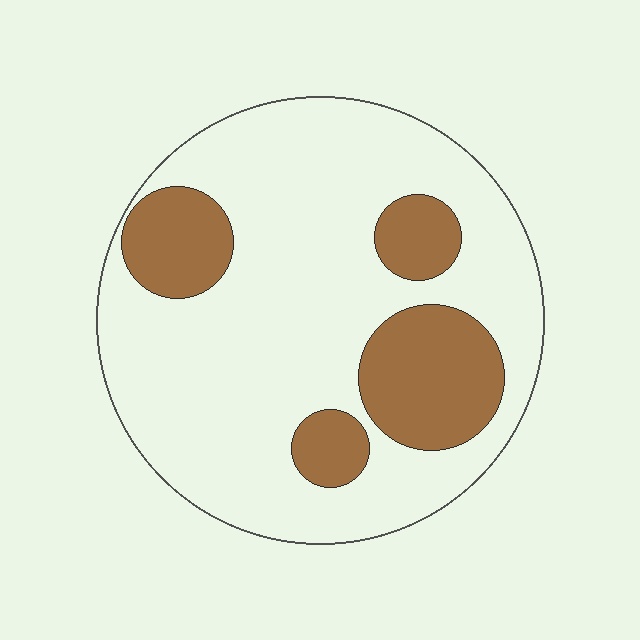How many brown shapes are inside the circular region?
4.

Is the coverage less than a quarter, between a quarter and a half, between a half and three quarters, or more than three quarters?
Less than a quarter.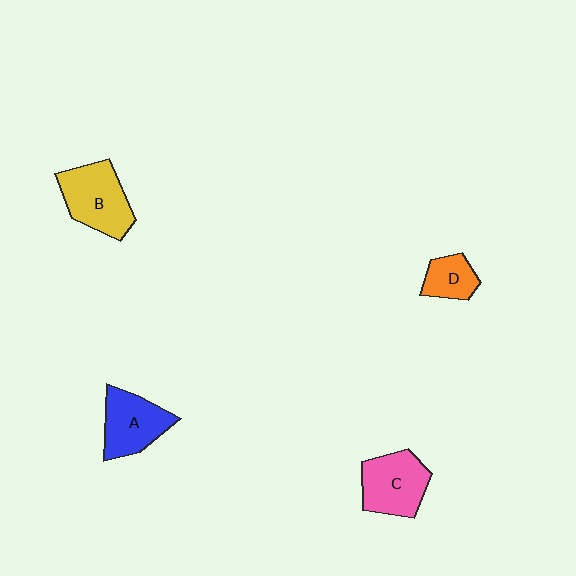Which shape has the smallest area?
Shape D (orange).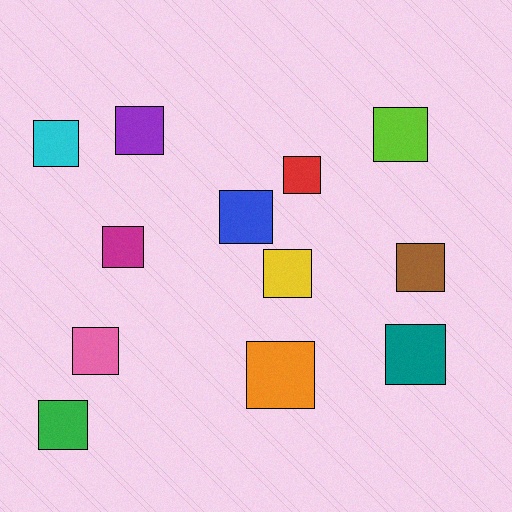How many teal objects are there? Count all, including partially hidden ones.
There is 1 teal object.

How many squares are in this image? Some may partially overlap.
There are 12 squares.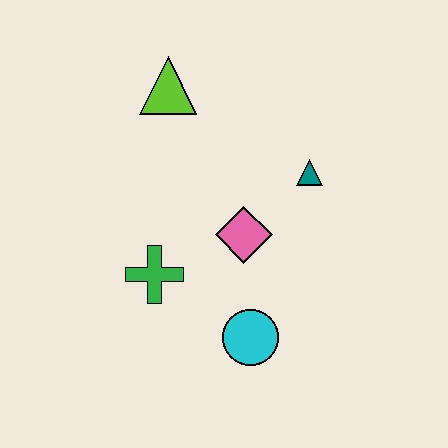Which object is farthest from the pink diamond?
The lime triangle is farthest from the pink diamond.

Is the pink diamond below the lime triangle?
Yes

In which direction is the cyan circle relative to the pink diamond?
The cyan circle is below the pink diamond.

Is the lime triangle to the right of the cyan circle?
No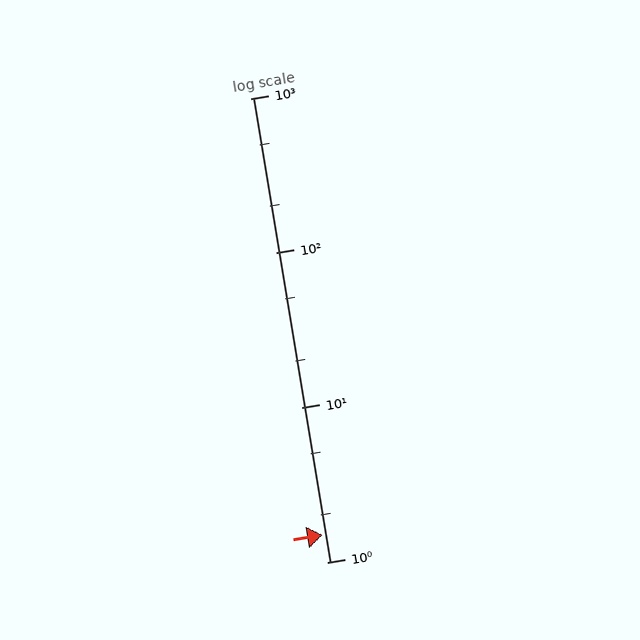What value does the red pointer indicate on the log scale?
The pointer indicates approximately 1.5.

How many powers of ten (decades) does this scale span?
The scale spans 3 decades, from 1 to 1000.